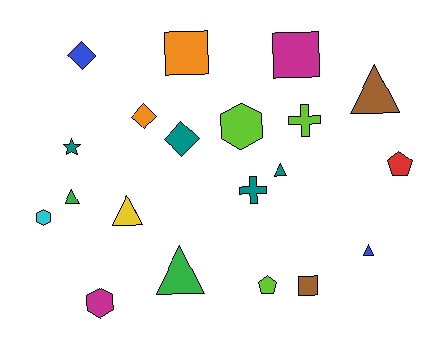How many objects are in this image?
There are 20 objects.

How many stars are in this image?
There is 1 star.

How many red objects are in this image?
There is 1 red object.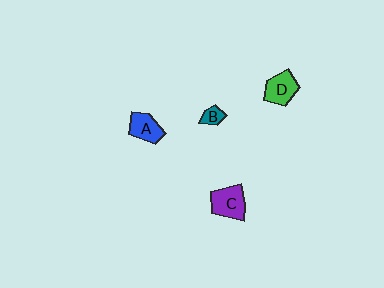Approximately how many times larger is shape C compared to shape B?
Approximately 2.8 times.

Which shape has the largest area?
Shape C (purple).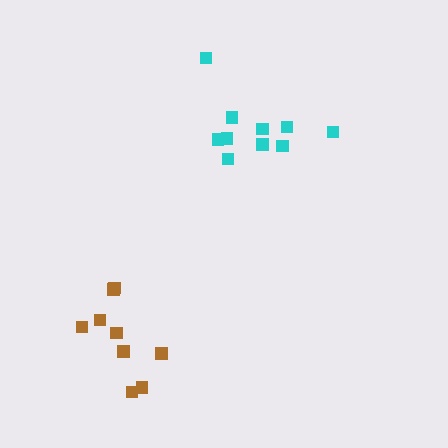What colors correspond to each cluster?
The clusters are colored: cyan, brown.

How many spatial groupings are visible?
There are 2 spatial groupings.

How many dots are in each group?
Group 1: 10 dots, Group 2: 9 dots (19 total).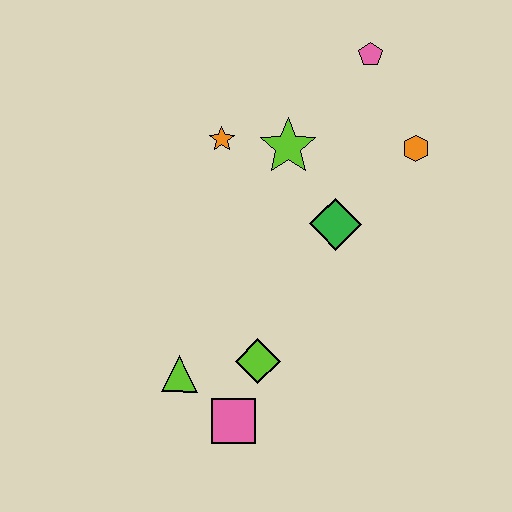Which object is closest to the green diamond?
The lime star is closest to the green diamond.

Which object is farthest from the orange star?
The pink square is farthest from the orange star.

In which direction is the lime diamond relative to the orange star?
The lime diamond is below the orange star.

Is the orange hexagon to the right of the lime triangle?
Yes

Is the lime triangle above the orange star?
No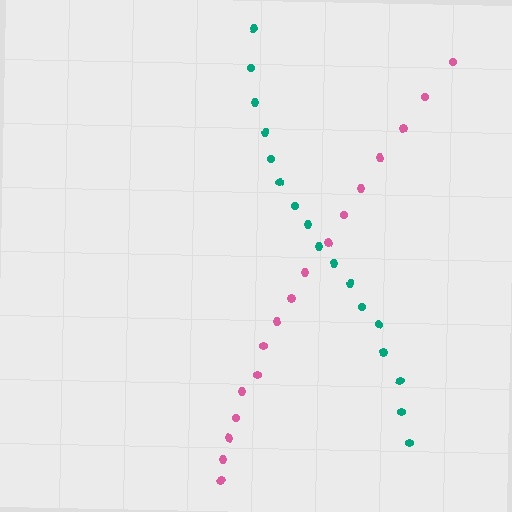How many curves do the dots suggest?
There are 2 distinct paths.